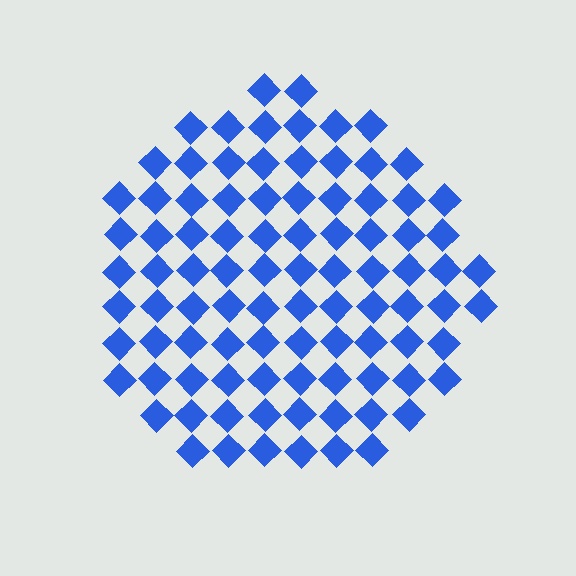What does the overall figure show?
The overall figure shows a circle.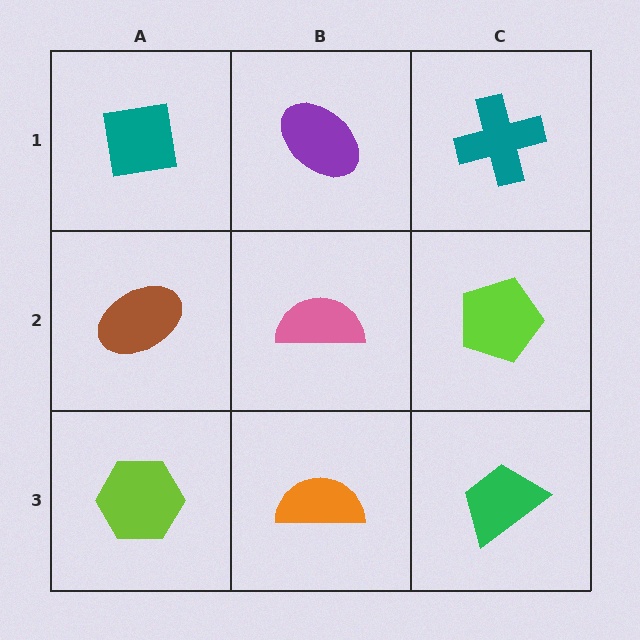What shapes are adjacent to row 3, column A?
A brown ellipse (row 2, column A), an orange semicircle (row 3, column B).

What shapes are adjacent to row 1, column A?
A brown ellipse (row 2, column A), a purple ellipse (row 1, column B).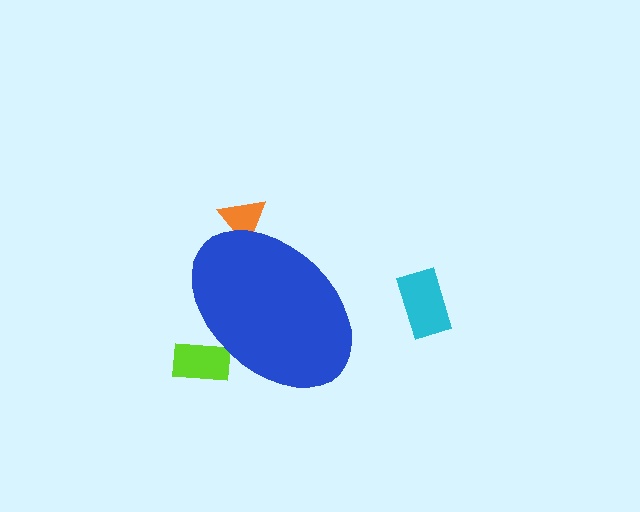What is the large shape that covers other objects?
A blue ellipse.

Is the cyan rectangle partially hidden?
No, the cyan rectangle is fully visible.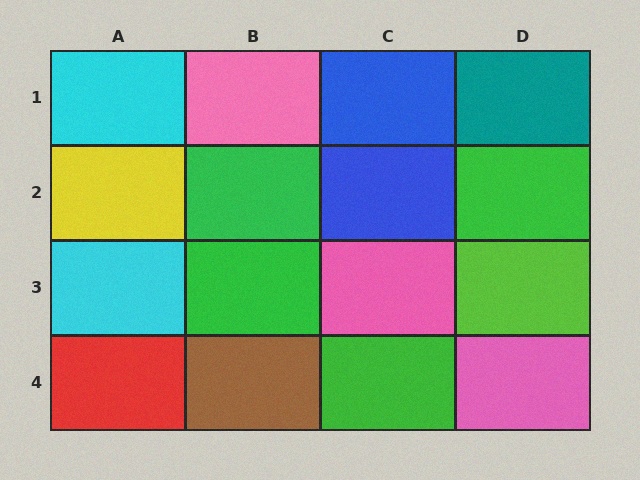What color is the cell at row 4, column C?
Green.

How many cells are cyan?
2 cells are cyan.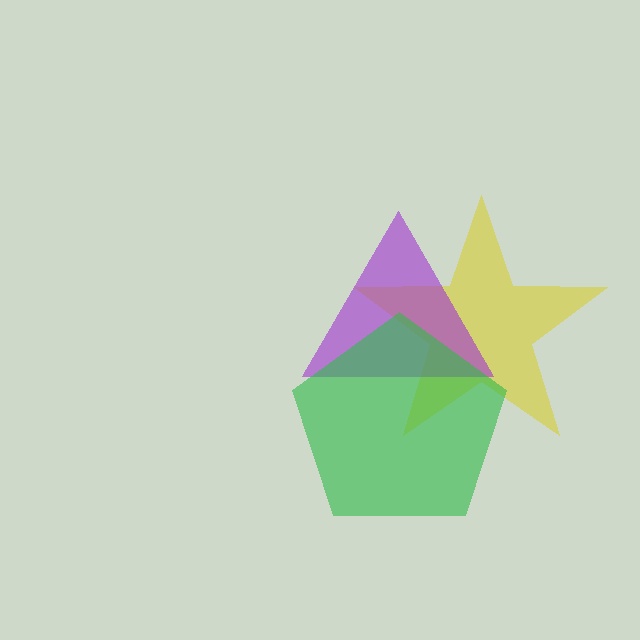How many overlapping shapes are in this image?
There are 3 overlapping shapes in the image.